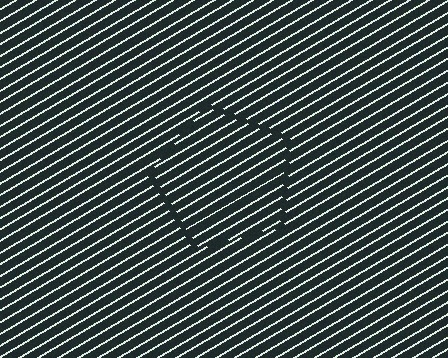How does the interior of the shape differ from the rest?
The interior of the shape contains the same grating, shifted by half a period — the contour is defined by the phase discontinuity where line-ends from the inner and outer gratings abut.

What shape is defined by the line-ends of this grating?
An illusory pentagon. The interior of the shape contains the same grating, shifted by half a period — the contour is defined by the phase discontinuity where line-ends from the inner and outer gratings abut.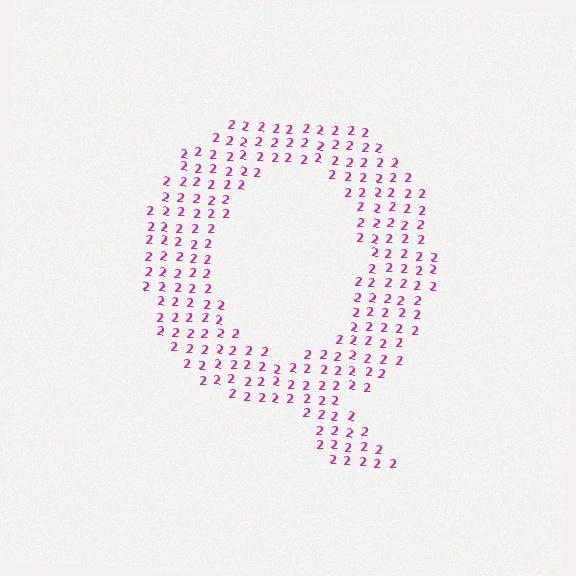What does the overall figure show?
The overall figure shows the letter Q.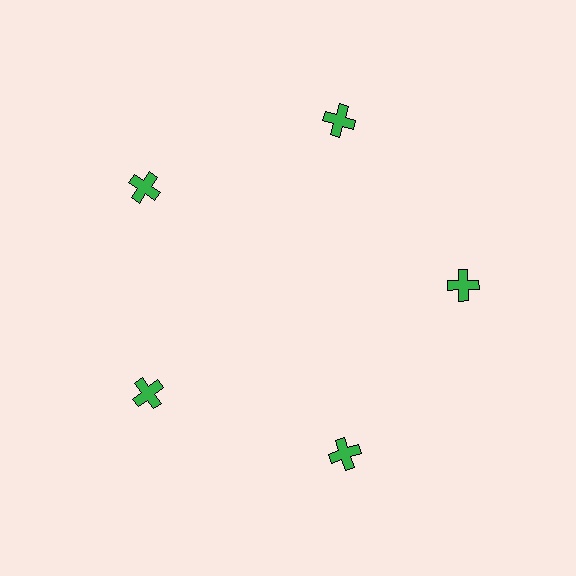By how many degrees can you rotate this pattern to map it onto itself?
The pattern maps onto itself every 72 degrees of rotation.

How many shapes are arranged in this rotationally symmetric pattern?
There are 5 shapes, arranged in 5 groups of 1.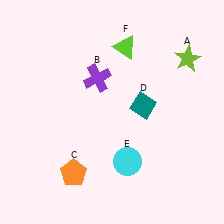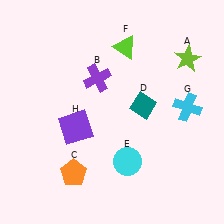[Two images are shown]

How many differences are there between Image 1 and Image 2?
There are 2 differences between the two images.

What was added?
A cyan cross (G), a purple square (H) were added in Image 2.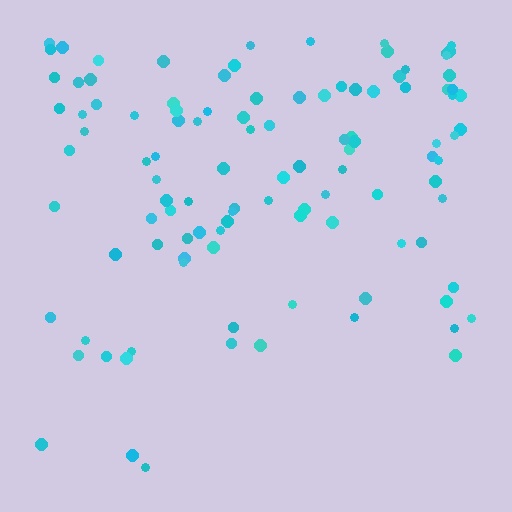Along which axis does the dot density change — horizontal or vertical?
Vertical.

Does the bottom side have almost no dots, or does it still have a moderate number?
Still a moderate number, just noticeably fewer than the top.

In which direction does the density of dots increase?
From bottom to top, with the top side densest.